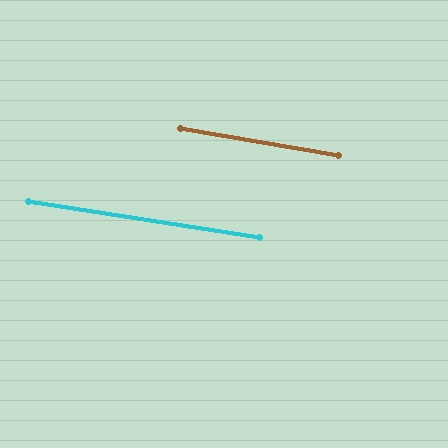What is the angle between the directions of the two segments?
Approximately 1 degree.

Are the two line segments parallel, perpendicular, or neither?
Parallel — their directions differ by only 0.9°.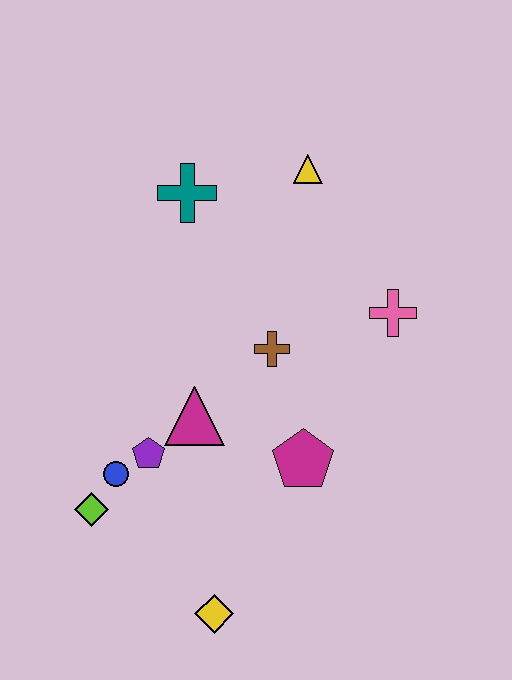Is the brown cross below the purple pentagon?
No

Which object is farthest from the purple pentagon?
The yellow triangle is farthest from the purple pentagon.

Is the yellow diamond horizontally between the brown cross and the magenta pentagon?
No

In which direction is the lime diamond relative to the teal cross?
The lime diamond is below the teal cross.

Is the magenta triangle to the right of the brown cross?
No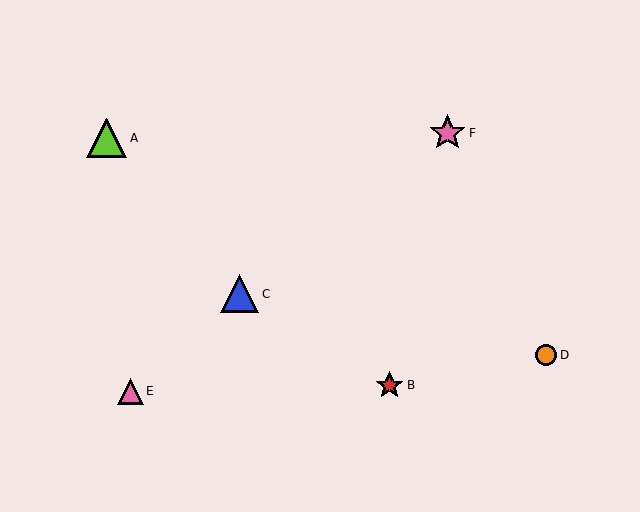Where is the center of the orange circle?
The center of the orange circle is at (546, 355).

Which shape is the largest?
The lime triangle (labeled A) is the largest.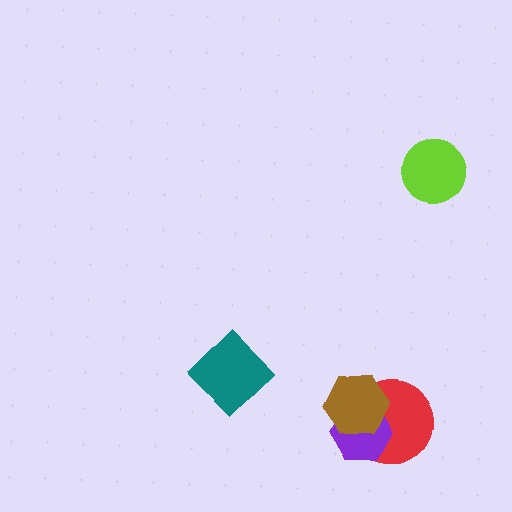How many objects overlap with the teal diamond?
0 objects overlap with the teal diamond.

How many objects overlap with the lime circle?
0 objects overlap with the lime circle.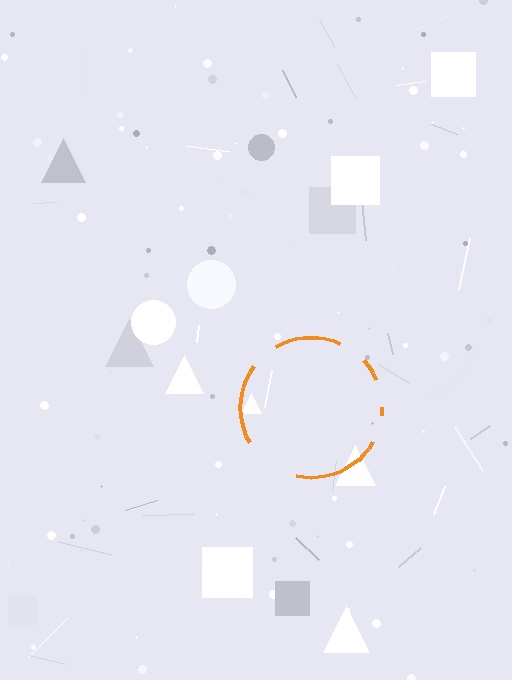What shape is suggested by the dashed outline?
The dashed outline suggests a circle.